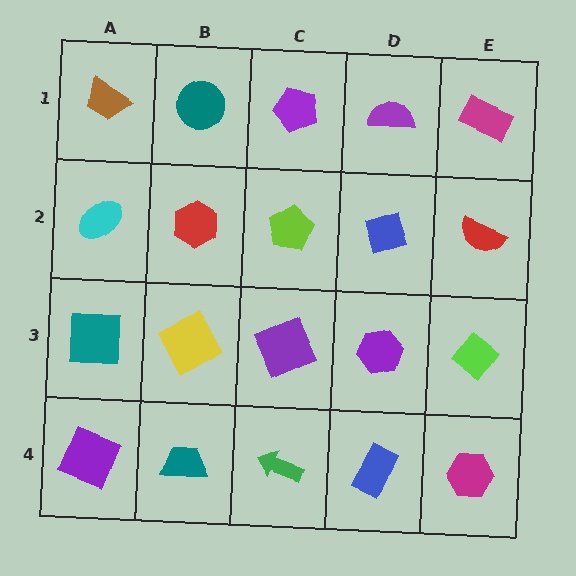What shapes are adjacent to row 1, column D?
A blue diamond (row 2, column D), a purple pentagon (row 1, column C), a magenta rectangle (row 1, column E).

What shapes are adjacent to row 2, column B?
A teal circle (row 1, column B), a yellow diamond (row 3, column B), a cyan ellipse (row 2, column A), a lime pentagon (row 2, column C).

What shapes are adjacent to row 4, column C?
A purple square (row 3, column C), a teal trapezoid (row 4, column B), a blue rectangle (row 4, column D).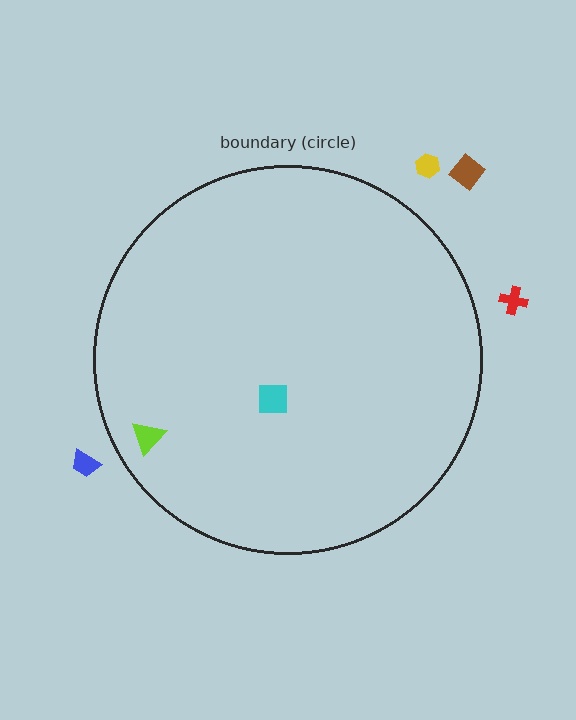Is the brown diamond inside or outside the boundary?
Outside.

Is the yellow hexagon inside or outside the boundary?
Outside.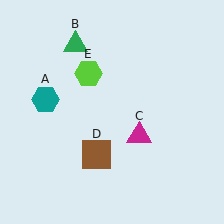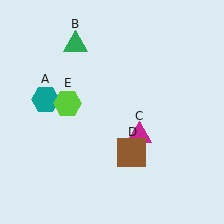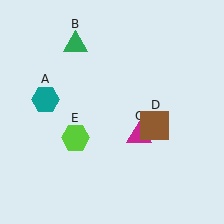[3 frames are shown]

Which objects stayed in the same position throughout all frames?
Teal hexagon (object A) and green triangle (object B) and magenta triangle (object C) remained stationary.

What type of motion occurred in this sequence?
The brown square (object D), lime hexagon (object E) rotated counterclockwise around the center of the scene.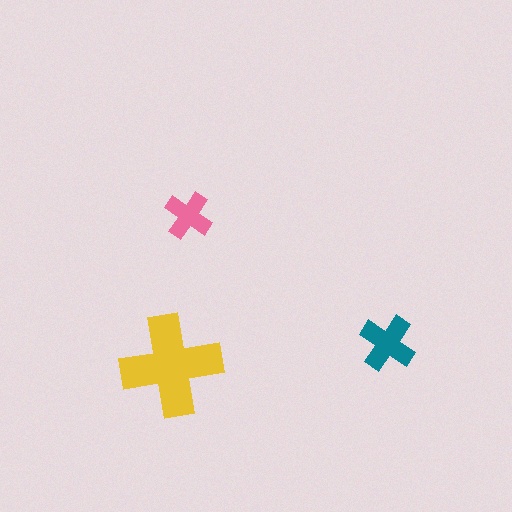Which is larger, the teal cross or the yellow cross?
The yellow one.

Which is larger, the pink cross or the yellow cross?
The yellow one.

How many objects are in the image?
There are 3 objects in the image.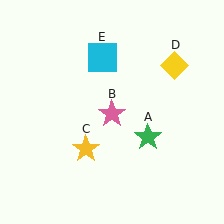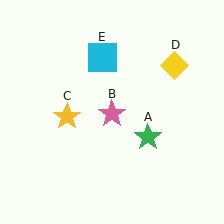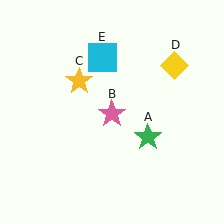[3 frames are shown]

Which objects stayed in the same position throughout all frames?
Green star (object A) and pink star (object B) and yellow diamond (object D) and cyan square (object E) remained stationary.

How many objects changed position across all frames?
1 object changed position: yellow star (object C).